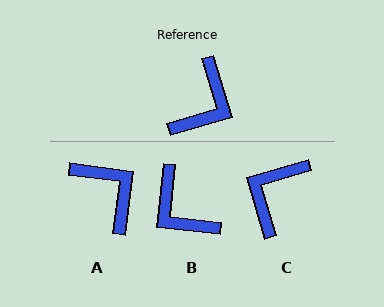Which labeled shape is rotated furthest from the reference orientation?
C, about 180 degrees away.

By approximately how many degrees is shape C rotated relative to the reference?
Approximately 180 degrees counter-clockwise.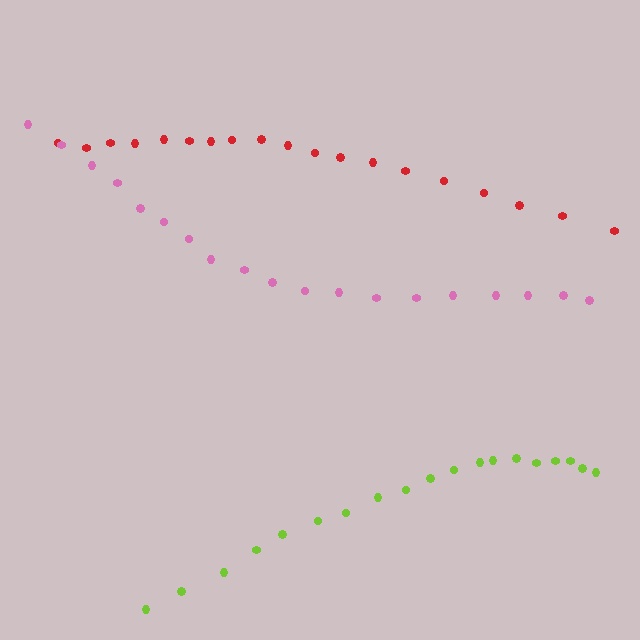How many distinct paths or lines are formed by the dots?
There are 3 distinct paths.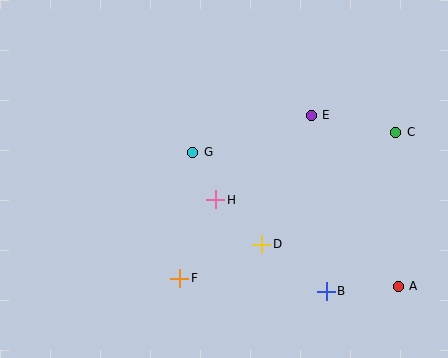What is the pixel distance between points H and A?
The distance between H and A is 202 pixels.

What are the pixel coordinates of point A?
Point A is at (398, 286).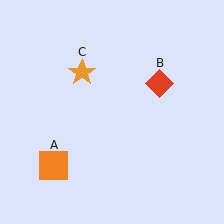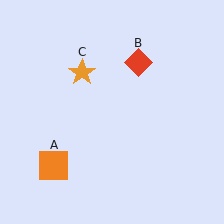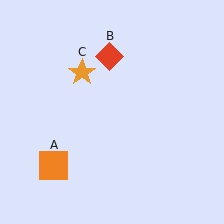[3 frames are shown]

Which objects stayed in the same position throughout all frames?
Orange square (object A) and orange star (object C) remained stationary.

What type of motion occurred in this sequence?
The red diamond (object B) rotated counterclockwise around the center of the scene.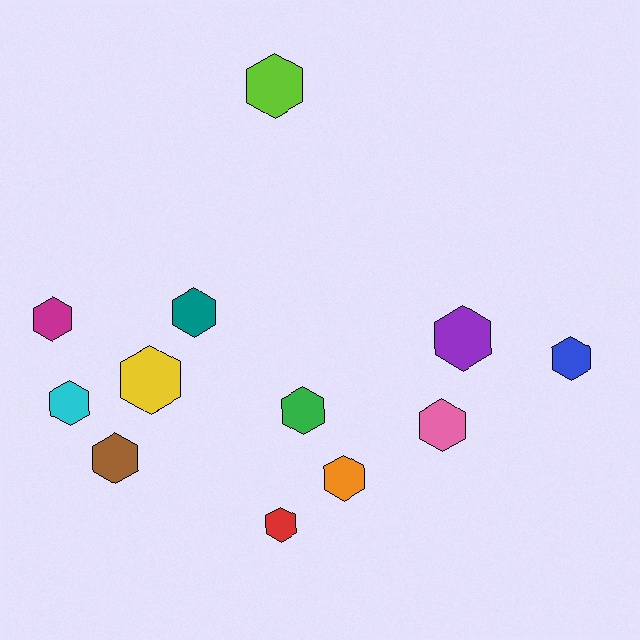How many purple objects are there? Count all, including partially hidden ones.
There is 1 purple object.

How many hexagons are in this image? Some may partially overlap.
There are 12 hexagons.